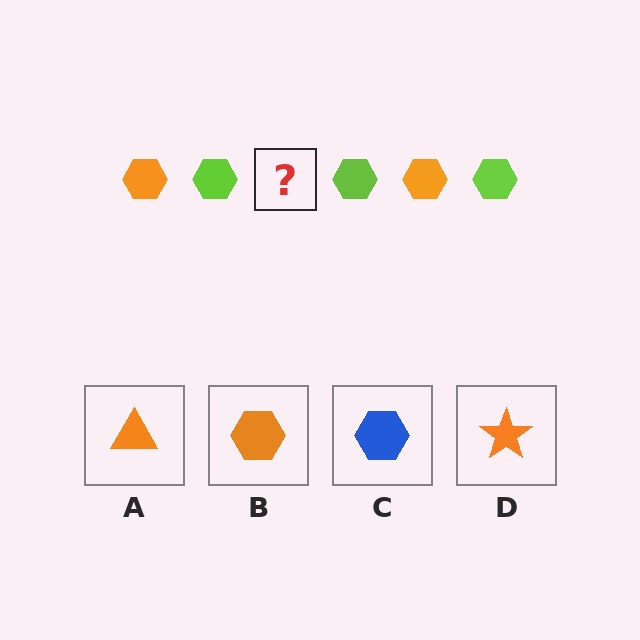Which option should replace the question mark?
Option B.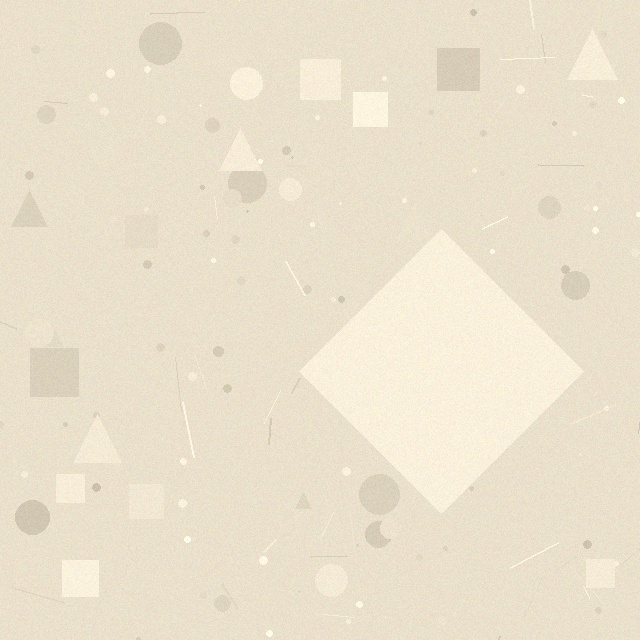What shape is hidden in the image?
A diamond is hidden in the image.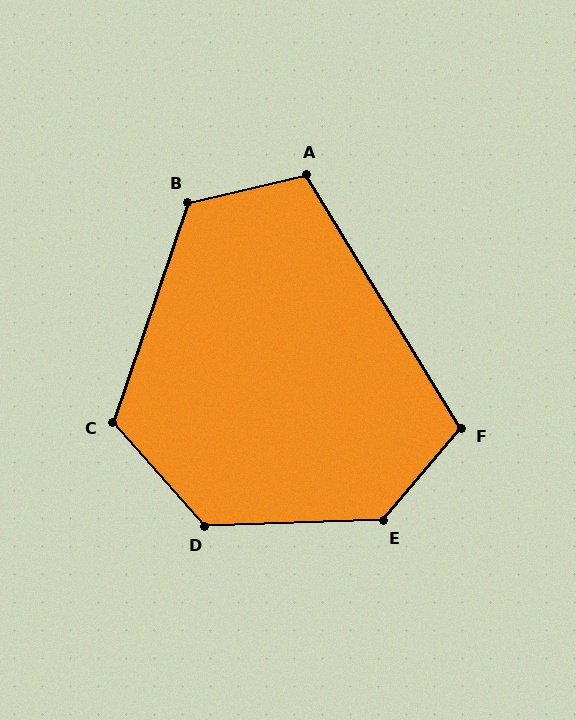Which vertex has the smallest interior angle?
A, at approximately 108 degrees.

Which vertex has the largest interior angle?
E, at approximately 133 degrees.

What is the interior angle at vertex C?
Approximately 120 degrees (obtuse).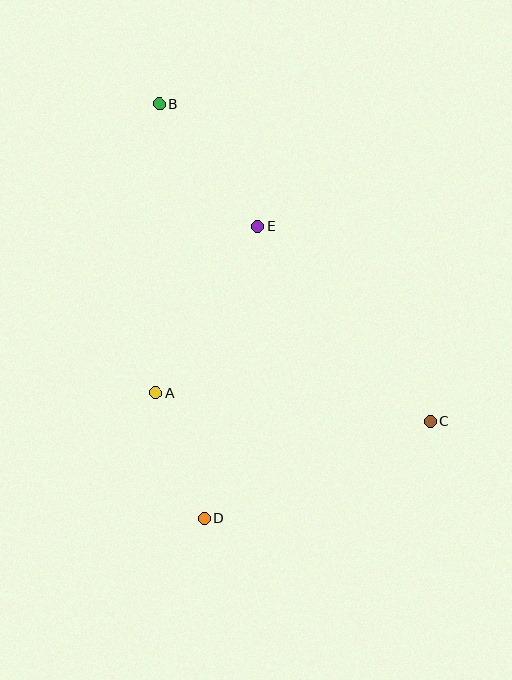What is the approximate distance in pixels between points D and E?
The distance between D and E is approximately 297 pixels.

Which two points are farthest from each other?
Points B and D are farthest from each other.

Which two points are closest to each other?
Points A and D are closest to each other.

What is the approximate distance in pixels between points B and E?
The distance between B and E is approximately 157 pixels.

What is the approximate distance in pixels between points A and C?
The distance between A and C is approximately 276 pixels.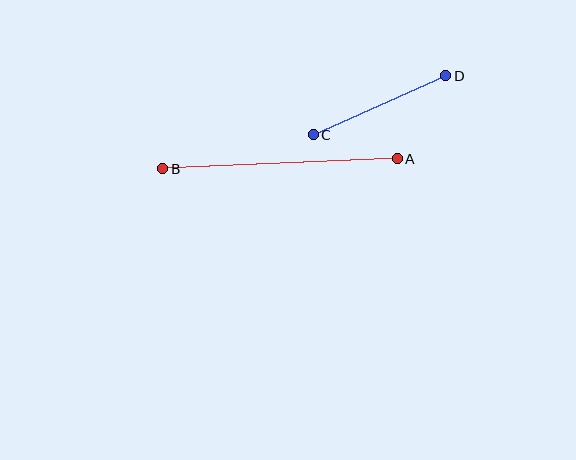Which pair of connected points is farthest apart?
Points A and B are farthest apart.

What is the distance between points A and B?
The distance is approximately 235 pixels.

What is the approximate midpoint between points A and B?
The midpoint is at approximately (280, 164) pixels.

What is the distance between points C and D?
The distance is approximately 145 pixels.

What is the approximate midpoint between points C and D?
The midpoint is at approximately (380, 105) pixels.